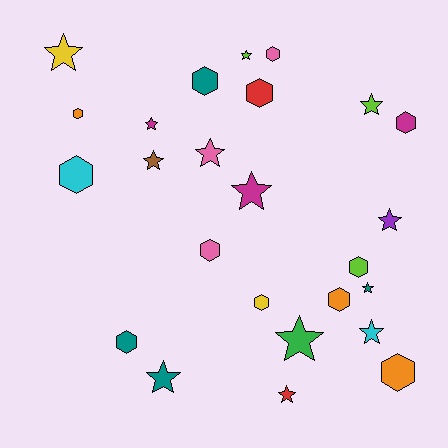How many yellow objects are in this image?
There are 2 yellow objects.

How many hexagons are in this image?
There are 12 hexagons.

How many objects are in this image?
There are 25 objects.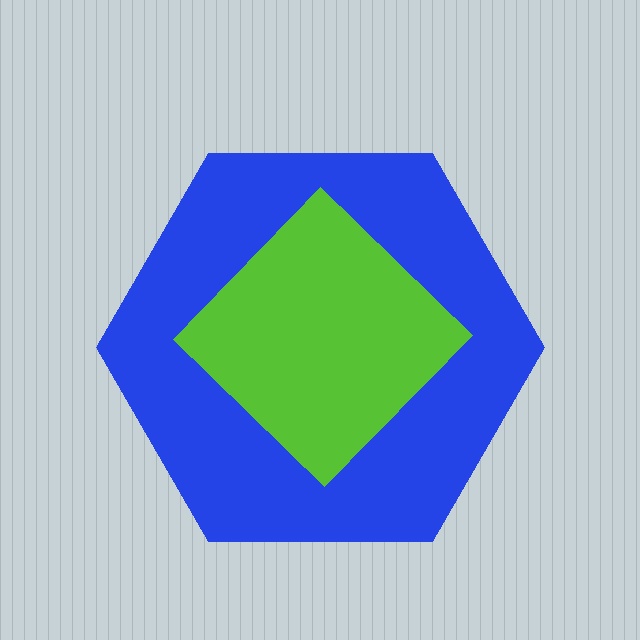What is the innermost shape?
The lime diamond.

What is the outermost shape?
The blue hexagon.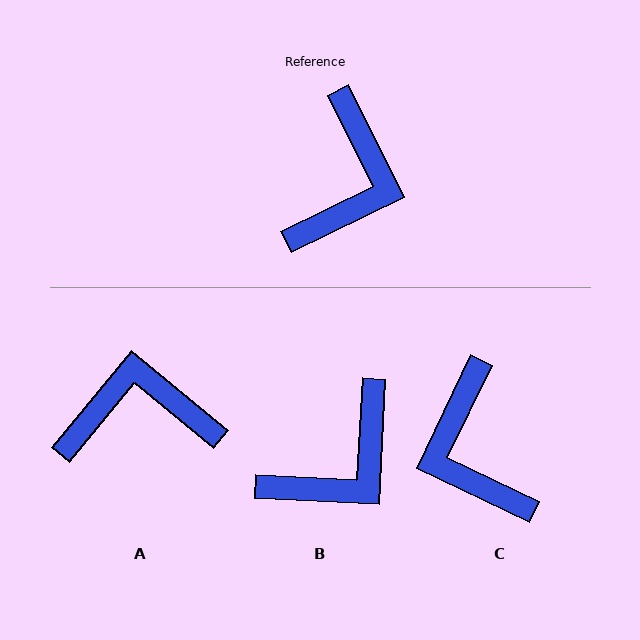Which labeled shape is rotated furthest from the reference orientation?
C, about 142 degrees away.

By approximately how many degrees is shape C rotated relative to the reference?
Approximately 142 degrees clockwise.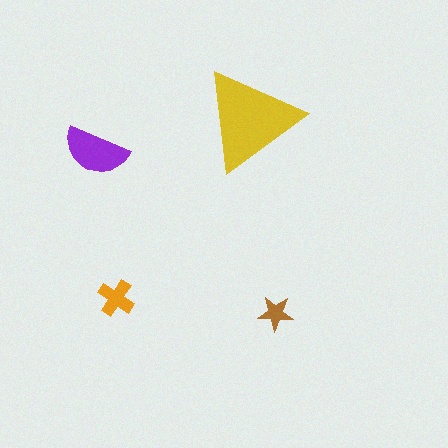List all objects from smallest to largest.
The brown star, the orange cross, the purple semicircle, the yellow triangle.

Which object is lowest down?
The brown star is bottommost.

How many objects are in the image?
There are 4 objects in the image.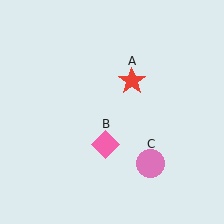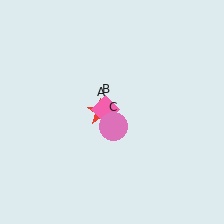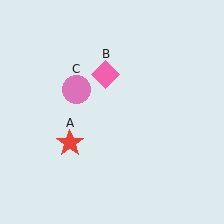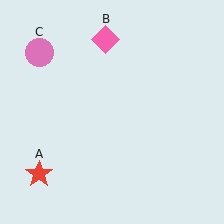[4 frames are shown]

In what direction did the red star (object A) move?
The red star (object A) moved down and to the left.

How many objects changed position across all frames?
3 objects changed position: red star (object A), pink diamond (object B), pink circle (object C).